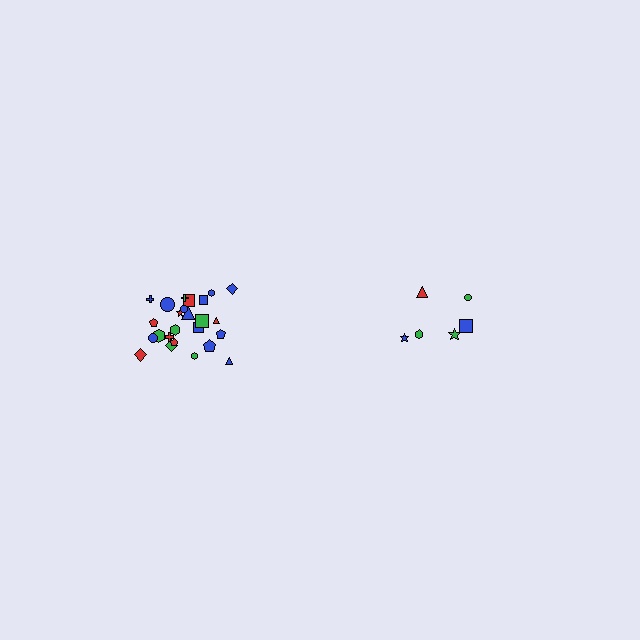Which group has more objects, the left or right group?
The left group.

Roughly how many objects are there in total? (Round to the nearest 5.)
Roughly 30 objects in total.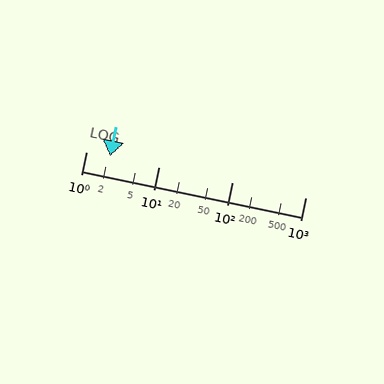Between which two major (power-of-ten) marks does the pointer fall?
The pointer is between 1 and 10.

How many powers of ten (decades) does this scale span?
The scale spans 3 decades, from 1 to 1000.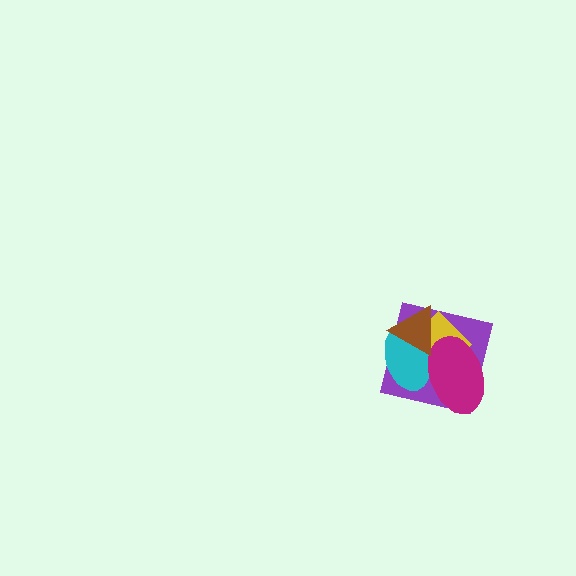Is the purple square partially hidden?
Yes, it is partially covered by another shape.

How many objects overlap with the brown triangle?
4 objects overlap with the brown triangle.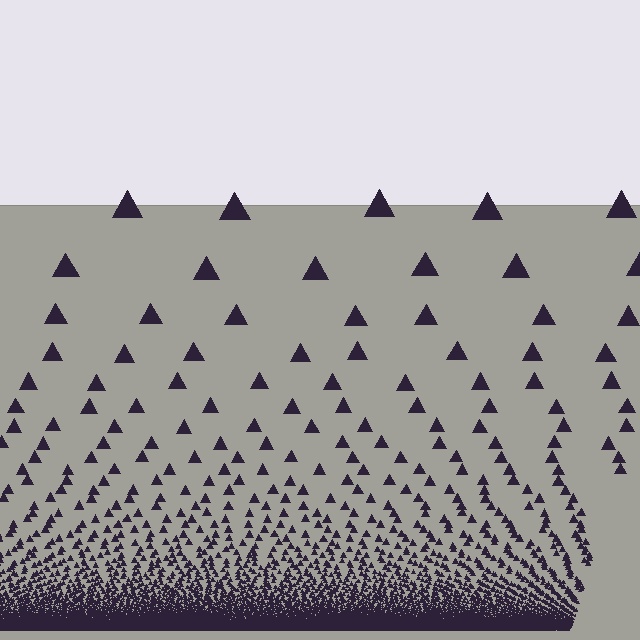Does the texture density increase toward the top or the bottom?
Density increases toward the bottom.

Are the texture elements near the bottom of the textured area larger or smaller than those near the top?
Smaller. The gradient is inverted — elements near the bottom are smaller and denser.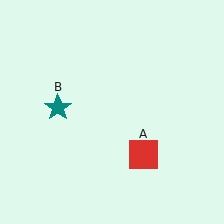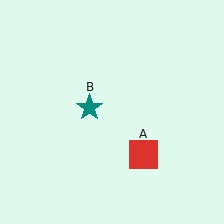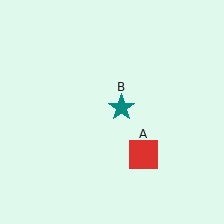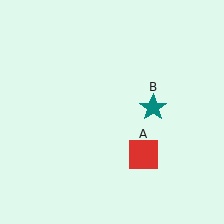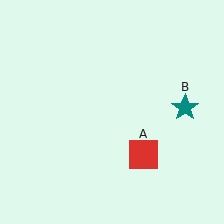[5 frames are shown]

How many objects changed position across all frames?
1 object changed position: teal star (object B).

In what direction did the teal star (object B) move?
The teal star (object B) moved right.